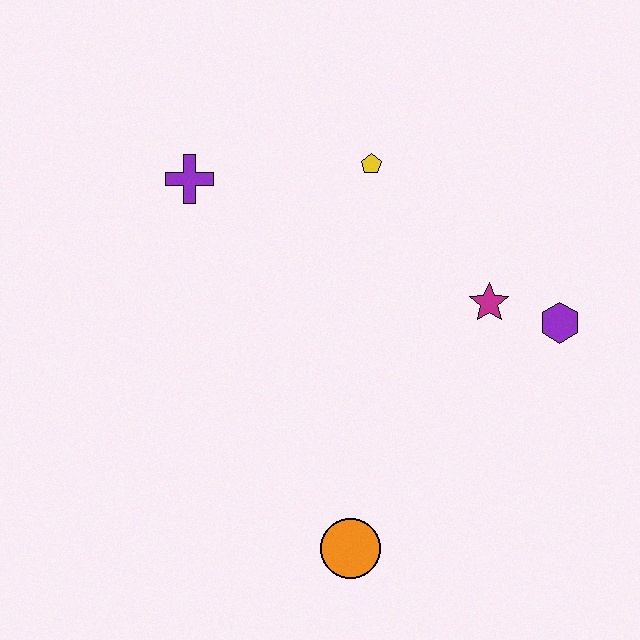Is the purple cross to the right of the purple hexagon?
No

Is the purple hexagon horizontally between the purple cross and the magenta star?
No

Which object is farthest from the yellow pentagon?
The orange circle is farthest from the yellow pentagon.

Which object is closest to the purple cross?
The yellow pentagon is closest to the purple cross.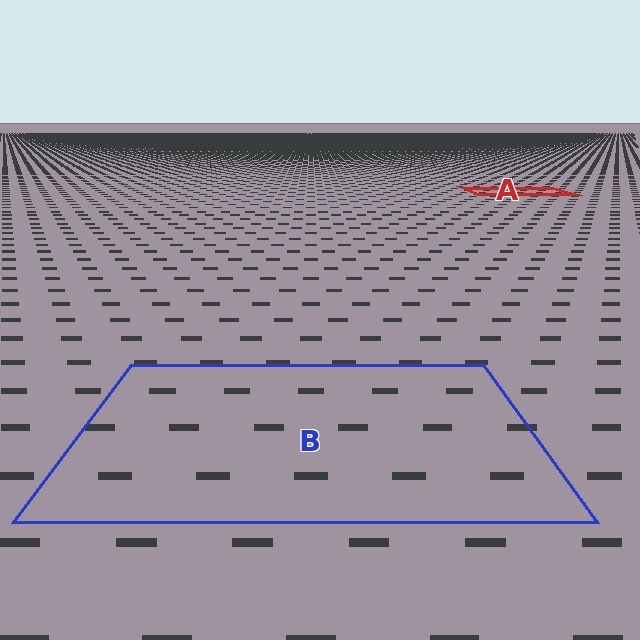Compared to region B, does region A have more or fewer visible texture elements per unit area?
Region A has more texture elements per unit area — they are packed more densely because it is farther away.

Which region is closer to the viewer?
Region B is closer. The texture elements there are larger and more spread out.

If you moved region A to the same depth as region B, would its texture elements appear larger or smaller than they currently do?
They would appear larger. At a closer depth, the same texture elements are projected at a bigger on-screen size.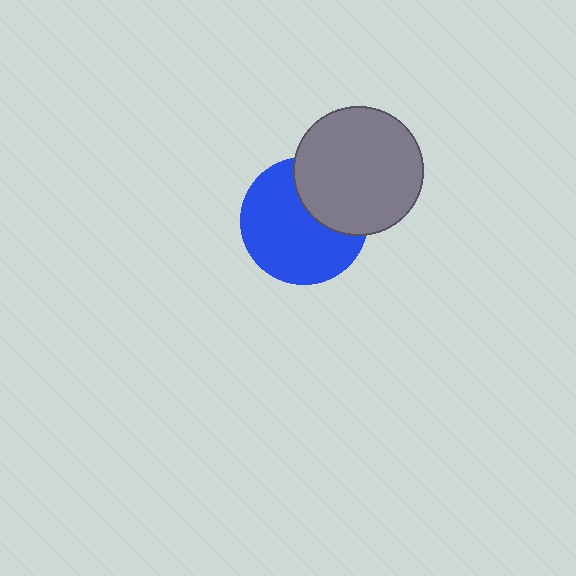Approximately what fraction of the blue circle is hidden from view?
Roughly 32% of the blue circle is hidden behind the gray circle.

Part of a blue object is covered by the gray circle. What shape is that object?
It is a circle.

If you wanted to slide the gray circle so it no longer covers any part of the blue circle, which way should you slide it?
Slide it toward the upper-right — that is the most direct way to separate the two shapes.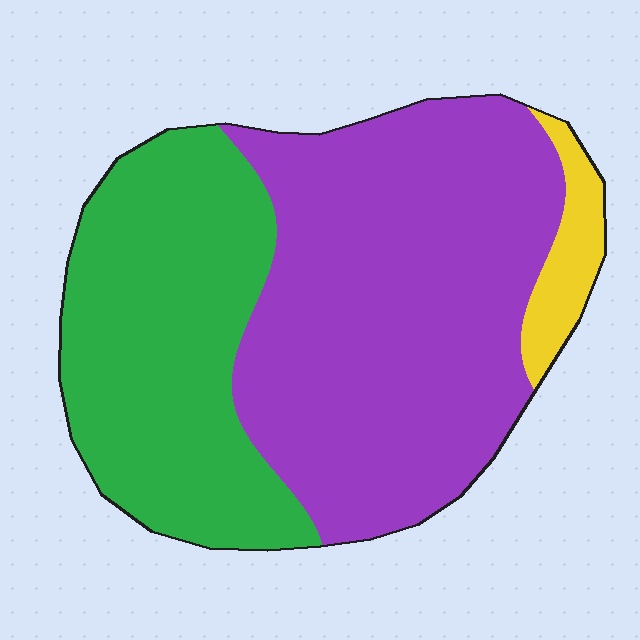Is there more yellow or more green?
Green.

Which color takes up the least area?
Yellow, at roughly 5%.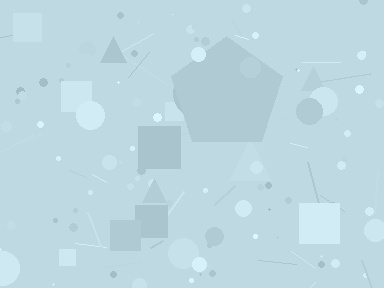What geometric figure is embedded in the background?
A pentagon is embedded in the background.